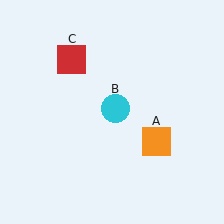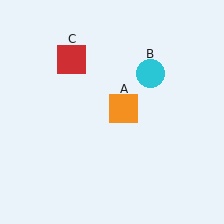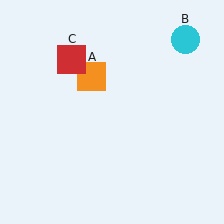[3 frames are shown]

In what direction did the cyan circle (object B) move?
The cyan circle (object B) moved up and to the right.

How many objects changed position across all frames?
2 objects changed position: orange square (object A), cyan circle (object B).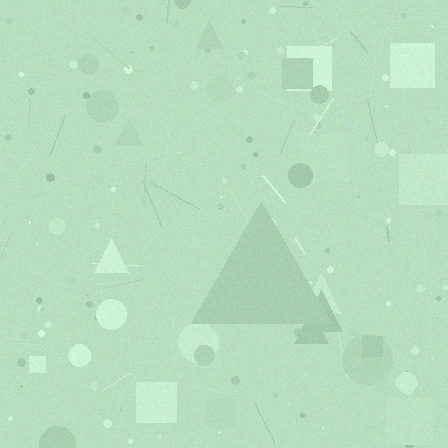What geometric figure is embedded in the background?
A triangle is embedded in the background.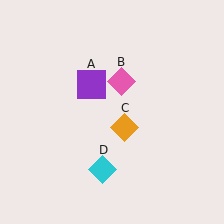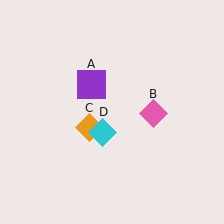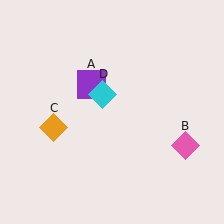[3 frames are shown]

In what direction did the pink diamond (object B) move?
The pink diamond (object B) moved down and to the right.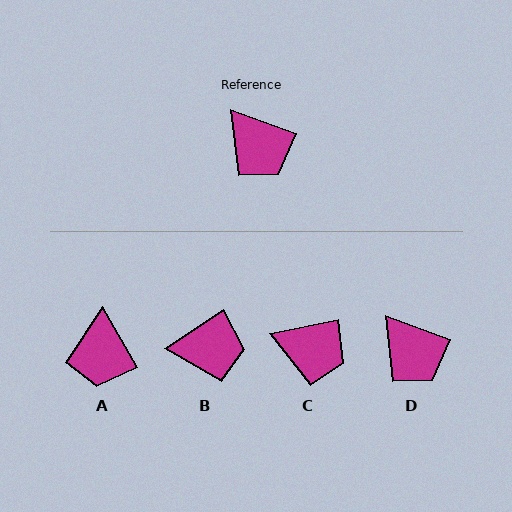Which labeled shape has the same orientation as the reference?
D.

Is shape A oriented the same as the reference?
No, it is off by about 40 degrees.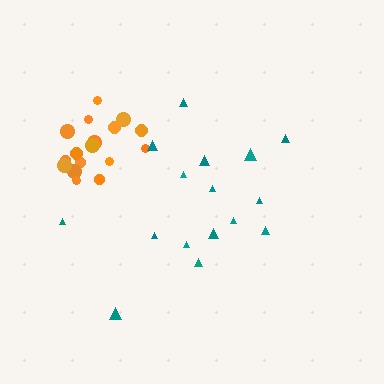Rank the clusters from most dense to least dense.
orange, teal.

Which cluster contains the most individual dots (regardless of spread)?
Orange (17).